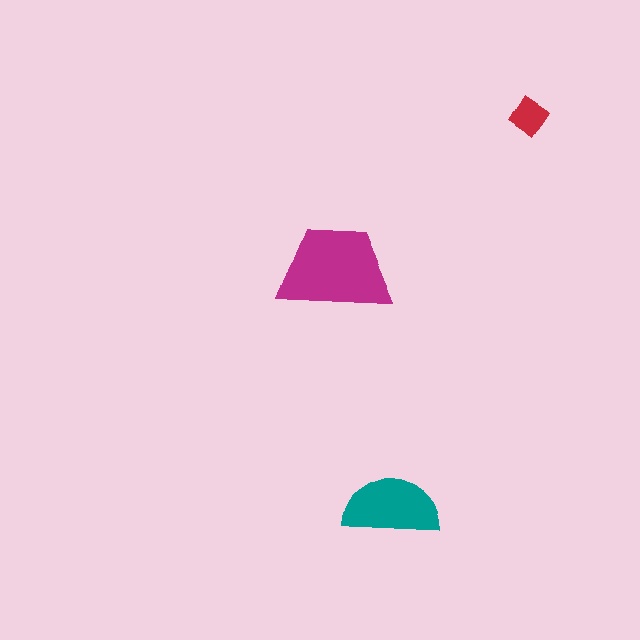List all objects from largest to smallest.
The magenta trapezoid, the teal semicircle, the red diamond.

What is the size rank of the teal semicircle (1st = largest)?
2nd.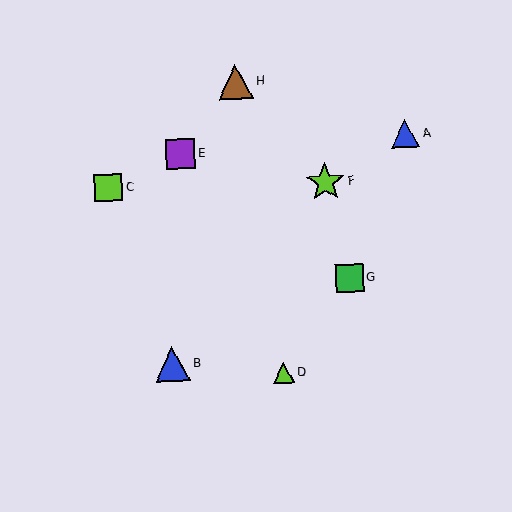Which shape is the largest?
The lime star (labeled F) is the largest.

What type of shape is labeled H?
Shape H is a brown triangle.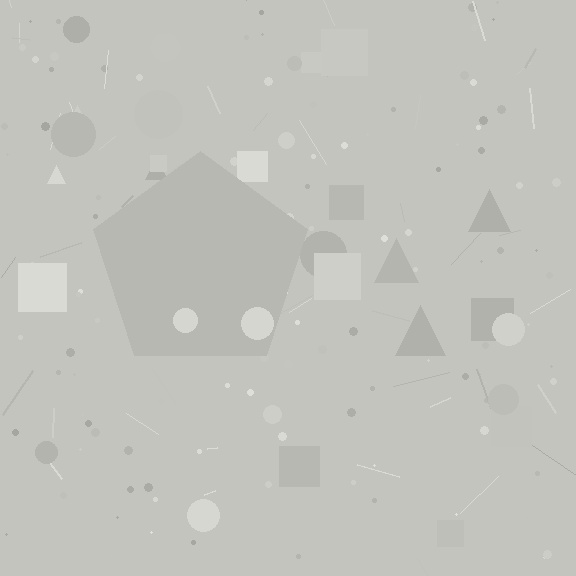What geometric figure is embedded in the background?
A pentagon is embedded in the background.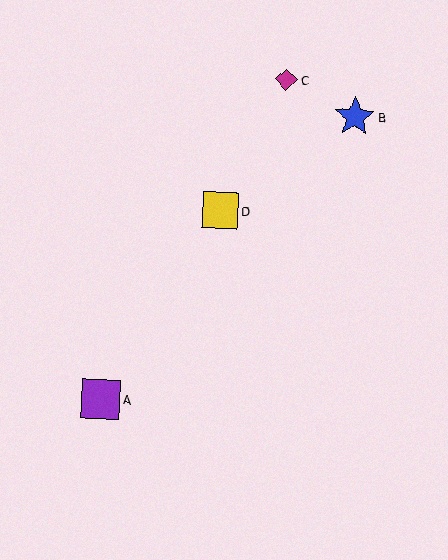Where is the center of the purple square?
The center of the purple square is at (101, 399).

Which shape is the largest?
The blue star (labeled B) is the largest.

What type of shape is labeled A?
Shape A is a purple square.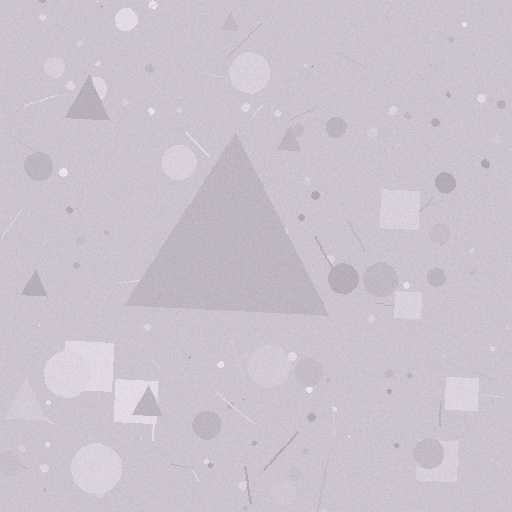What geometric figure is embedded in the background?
A triangle is embedded in the background.